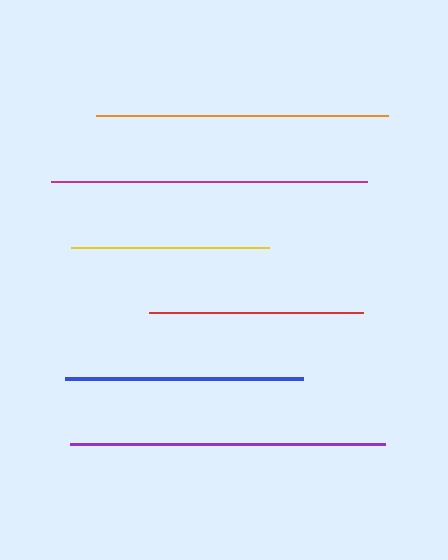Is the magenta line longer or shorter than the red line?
The magenta line is longer than the red line.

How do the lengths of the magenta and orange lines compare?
The magenta and orange lines are approximately the same length.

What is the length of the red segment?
The red segment is approximately 214 pixels long.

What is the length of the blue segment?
The blue segment is approximately 237 pixels long.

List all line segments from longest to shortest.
From longest to shortest: magenta, purple, orange, blue, red, yellow.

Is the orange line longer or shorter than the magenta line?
The magenta line is longer than the orange line.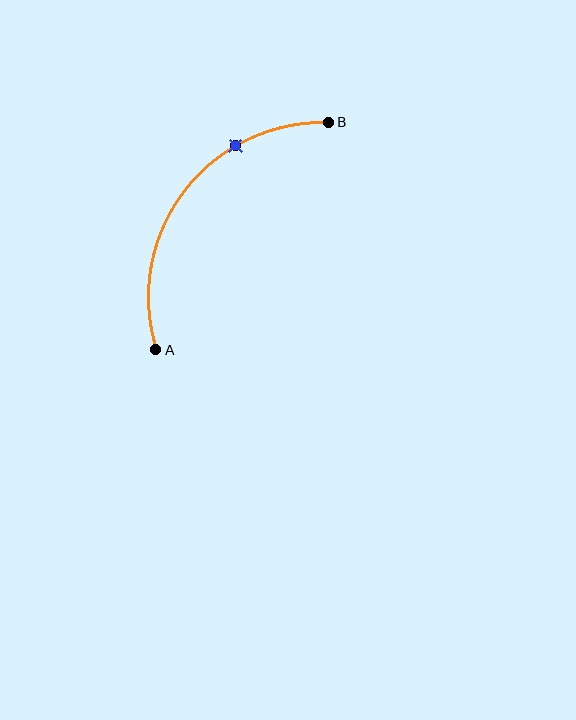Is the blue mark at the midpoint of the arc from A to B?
No. The blue mark lies on the arc but is closer to endpoint B. The arc midpoint would be at the point on the curve equidistant along the arc from both A and B.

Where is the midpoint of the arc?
The arc midpoint is the point on the curve farthest from the straight line joining A and B. It sits above and to the left of that line.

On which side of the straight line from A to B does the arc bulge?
The arc bulges above and to the left of the straight line connecting A and B.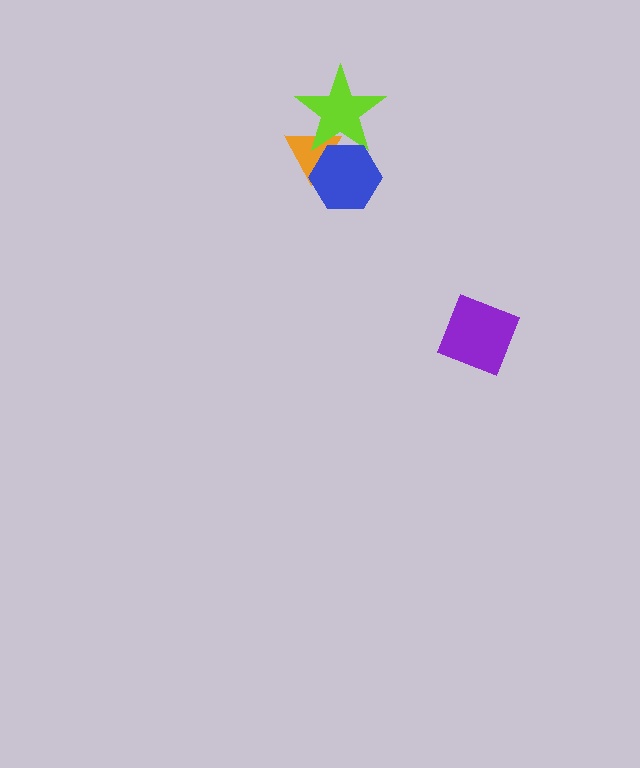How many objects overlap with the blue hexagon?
2 objects overlap with the blue hexagon.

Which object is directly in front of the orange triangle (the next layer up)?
The lime star is directly in front of the orange triangle.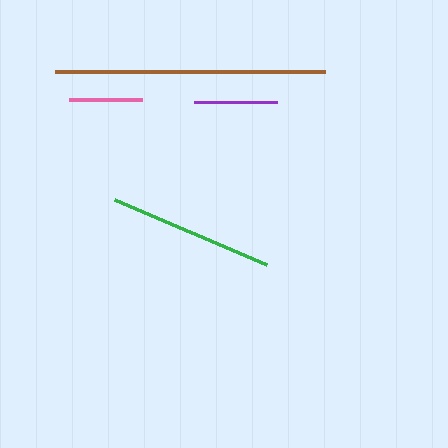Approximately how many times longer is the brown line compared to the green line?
The brown line is approximately 1.6 times the length of the green line.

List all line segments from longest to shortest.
From longest to shortest: brown, green, purple, pink.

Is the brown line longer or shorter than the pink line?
The brown line is longer than the pink line.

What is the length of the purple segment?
The purple segment is approximately 83 pixels long.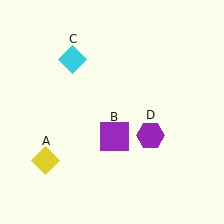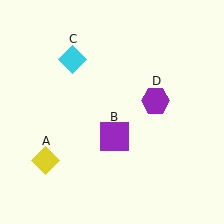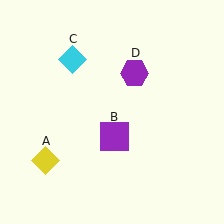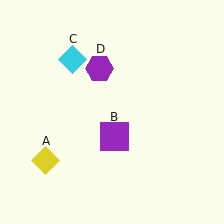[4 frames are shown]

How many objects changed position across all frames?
1 object changed position: purple hexagon (object D).